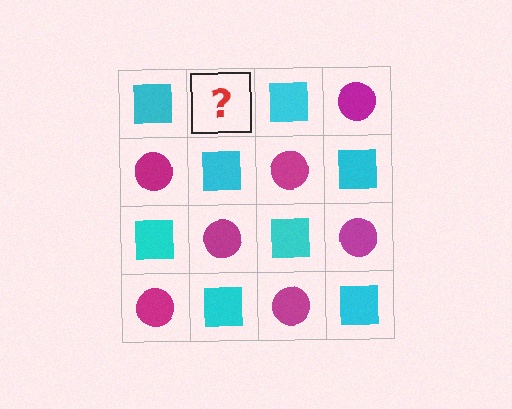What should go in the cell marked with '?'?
The missing cell should contain a magenta circle.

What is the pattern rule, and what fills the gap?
The rule is that it alternates cyan square and magenta circle in a checkerboard pattern. The gap should be filled with a magenta circle.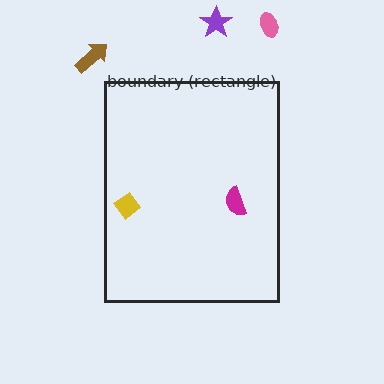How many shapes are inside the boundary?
2 inside, 3 outside.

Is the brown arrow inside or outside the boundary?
Outside.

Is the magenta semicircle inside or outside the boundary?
Inside.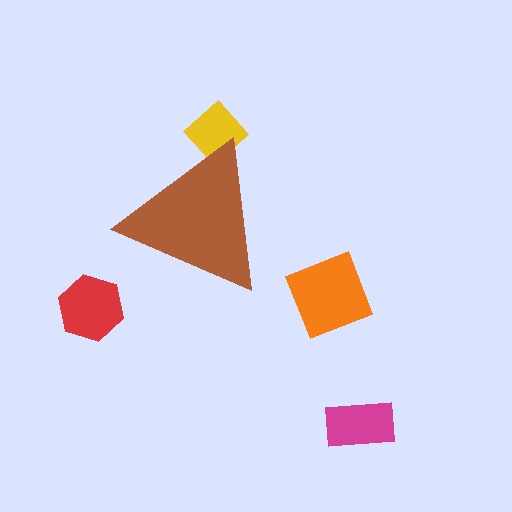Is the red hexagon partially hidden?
No, the red hexagon is fully visible.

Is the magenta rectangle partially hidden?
No, the magenta rectangle is fully visible.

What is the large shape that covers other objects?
A brown triangle.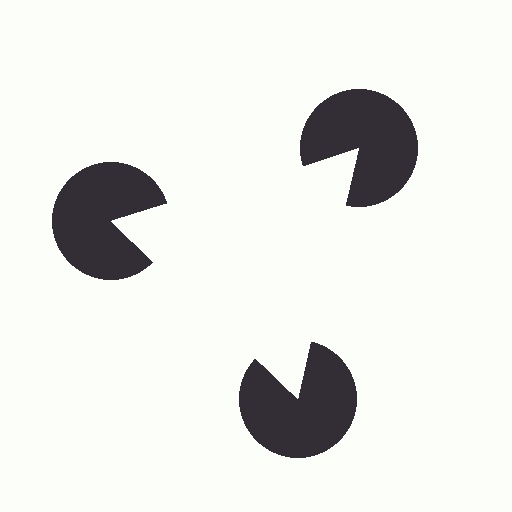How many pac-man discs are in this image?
There are 3 — one at each vertex of the illusory triangle.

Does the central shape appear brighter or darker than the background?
It typically appears slightly brighter than the background, even though no actual brightness change is drawn.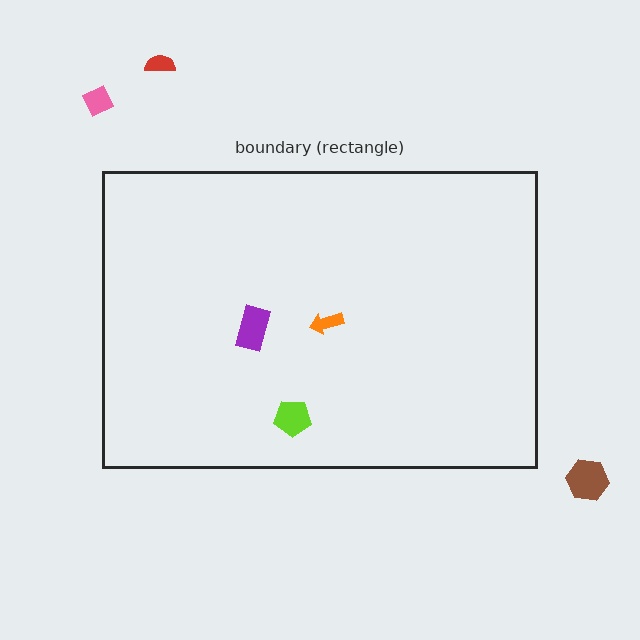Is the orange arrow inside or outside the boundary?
Inside.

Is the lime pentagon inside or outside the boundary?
Inside.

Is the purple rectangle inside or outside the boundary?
Inside.